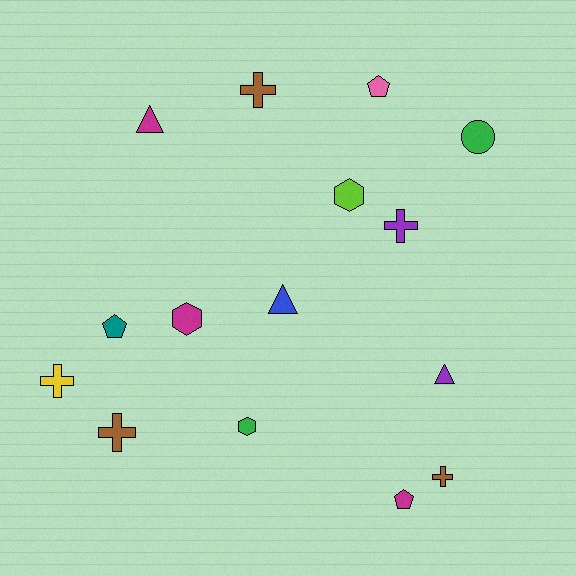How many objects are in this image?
There are 15 objects.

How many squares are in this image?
There are no squares.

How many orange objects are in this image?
There are no orange objects.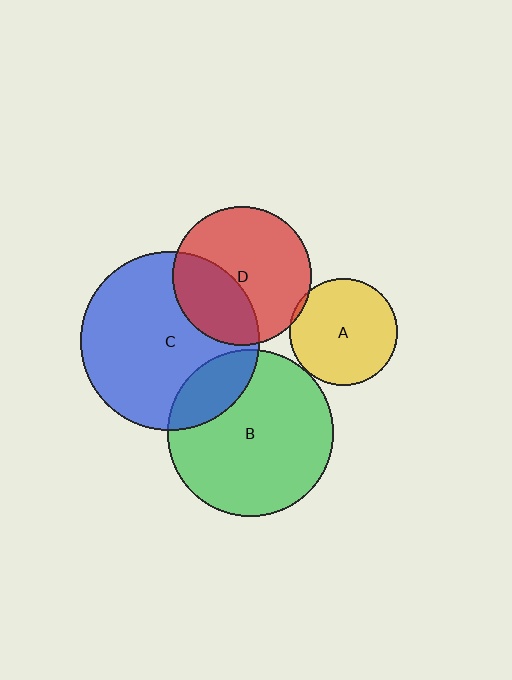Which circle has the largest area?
Circle C (blue).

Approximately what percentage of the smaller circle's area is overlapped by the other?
Approximately 20%.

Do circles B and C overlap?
Yes.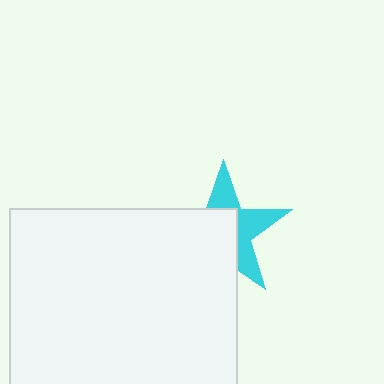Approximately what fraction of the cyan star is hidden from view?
Roughly 56% of the cyan star is hidden behind the white rectangle.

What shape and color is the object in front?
The object in front is a white rectangle.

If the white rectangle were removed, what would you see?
You would see the complete cyan star.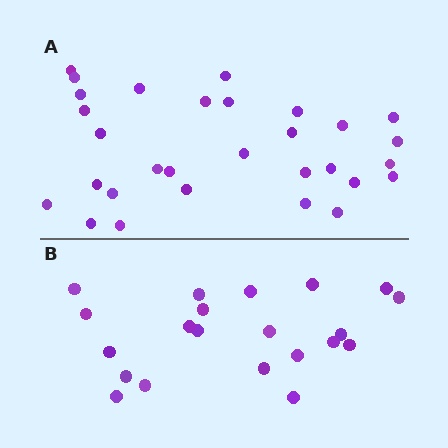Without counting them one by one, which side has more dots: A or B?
Region A (the top region) has more dots.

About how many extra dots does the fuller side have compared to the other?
Region A has roughly 8 or so more dots than region B.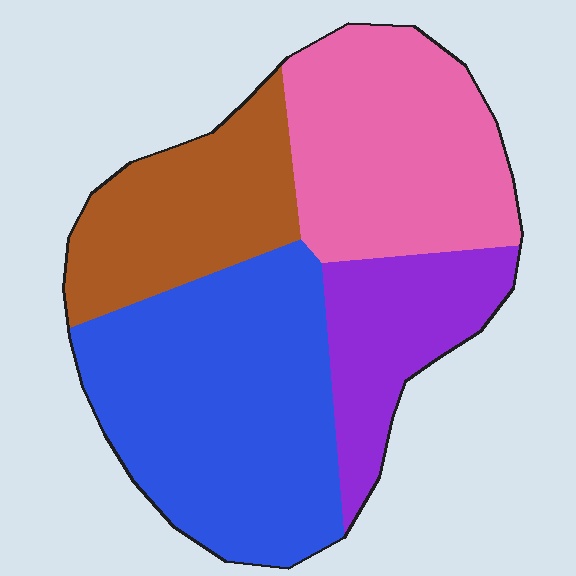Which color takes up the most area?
Blue, at roughly 35%.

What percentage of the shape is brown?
Brown takes up about one fifth (1/5) of the shape.